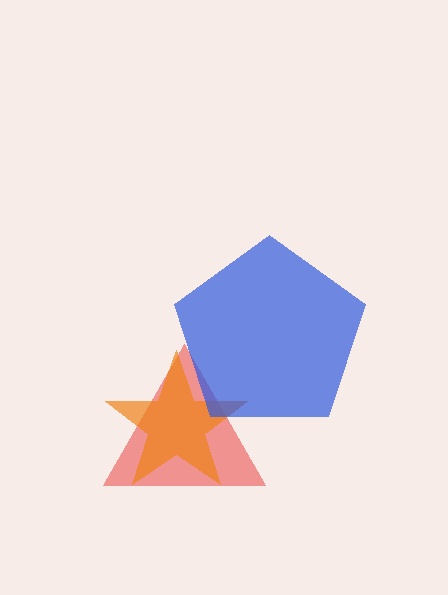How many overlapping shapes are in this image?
There are 3 overlapping shapes in the image.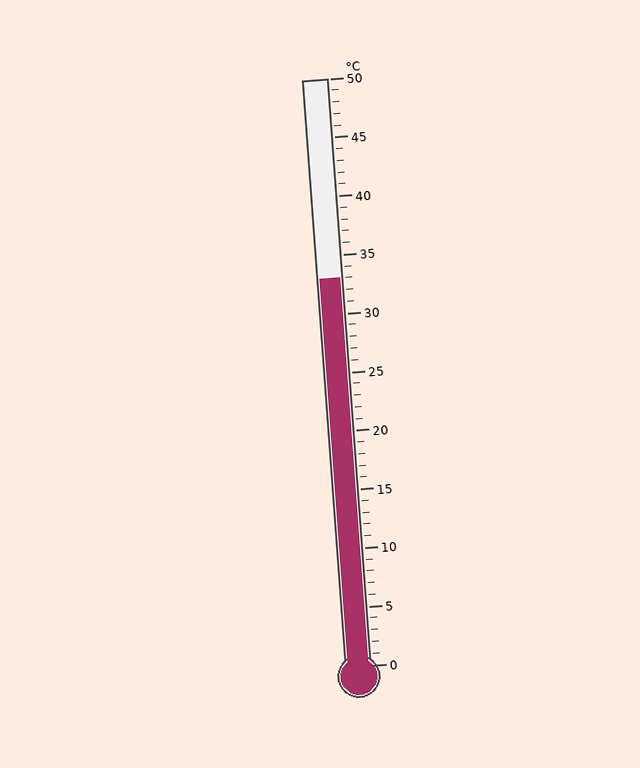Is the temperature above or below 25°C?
The temperature is above 25°C.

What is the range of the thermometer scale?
The thermometer scale ranges from 0°C to 50°C.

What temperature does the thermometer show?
The thermometer shows approximately 33°C.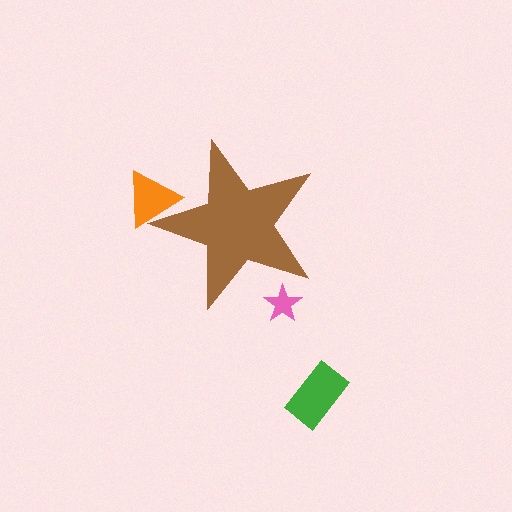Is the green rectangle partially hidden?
No, the green rectangle is fully visible.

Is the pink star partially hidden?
Yes, the pink star is partially hidden behind the brown star.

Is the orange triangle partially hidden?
Yes, the orange triangle is partially hidden behind the brown star.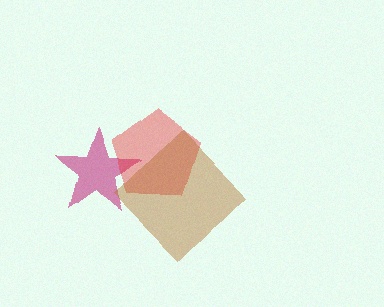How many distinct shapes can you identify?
There are 3 distinct shapes: a magenta star, a red pentagon, a brown diamond.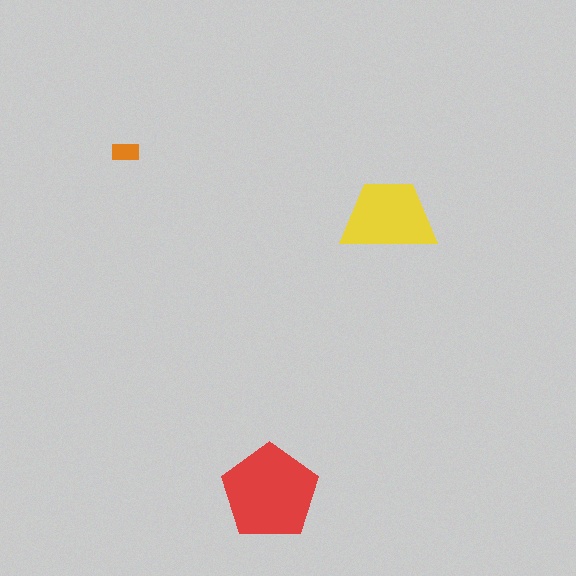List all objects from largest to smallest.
The red pentagon, the yellow trapezoid, the orange rectangle.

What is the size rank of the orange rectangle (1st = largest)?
3rd.